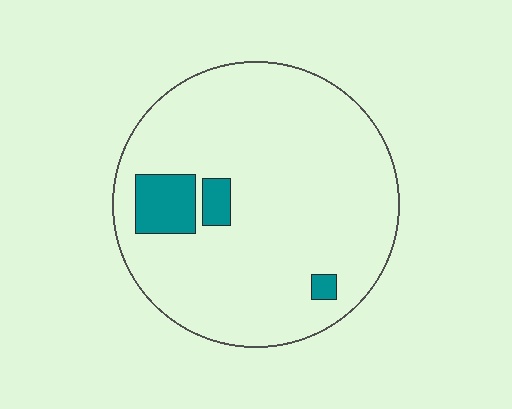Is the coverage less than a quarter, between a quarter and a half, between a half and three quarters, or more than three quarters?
Less than a quarter.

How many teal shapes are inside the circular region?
3.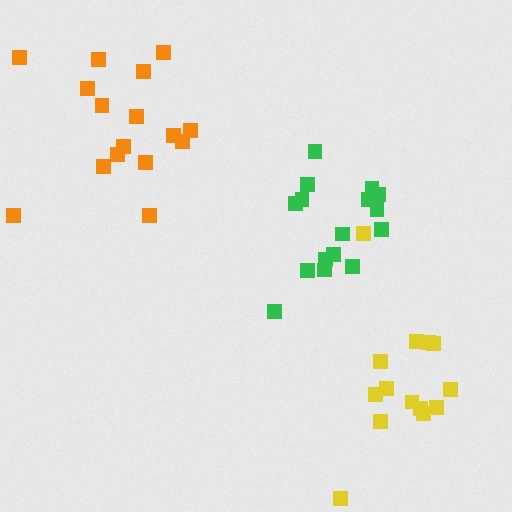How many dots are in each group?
Group 1: 16 dots, Group 2: 16 dots, Group 3: 14 dots (46 total).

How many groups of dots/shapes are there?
There are 3 groups.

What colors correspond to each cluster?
The clusters are colored: green, orange, yellow.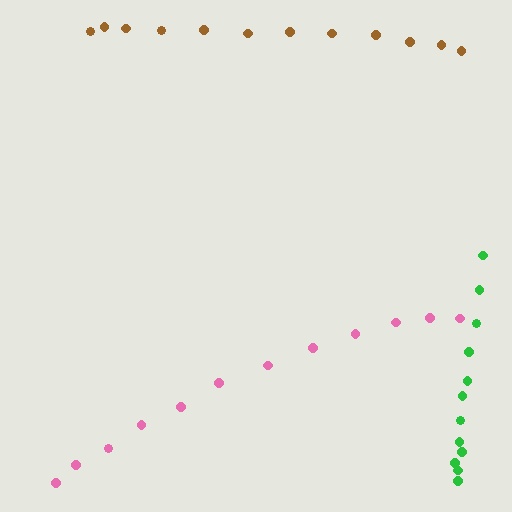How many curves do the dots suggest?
There are 3 distinct paths.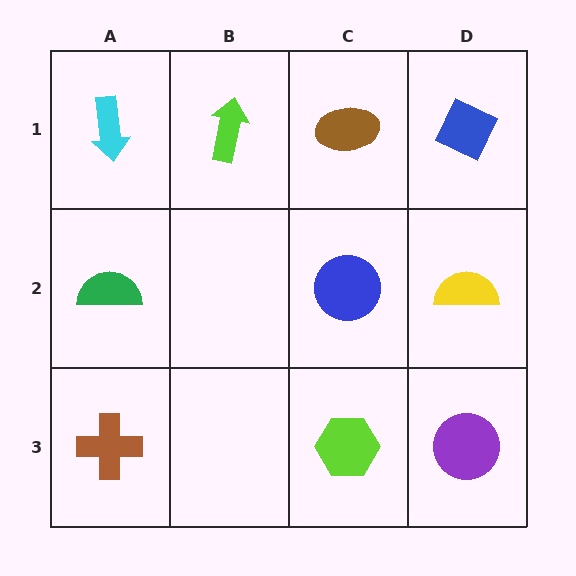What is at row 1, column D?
A blue diamond.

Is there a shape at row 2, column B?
No, that cell is empty.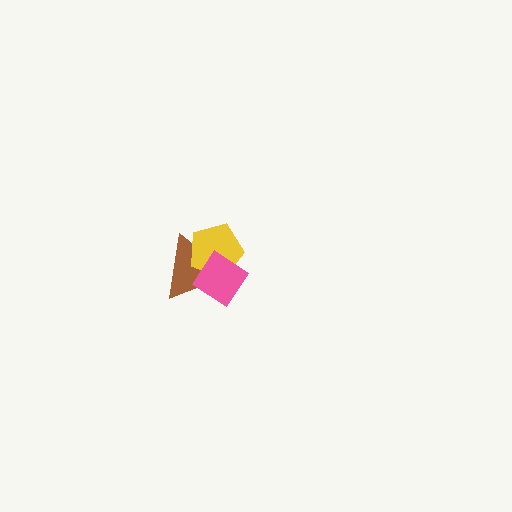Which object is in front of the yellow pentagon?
The pink diamond is in front of the yellow pentagon.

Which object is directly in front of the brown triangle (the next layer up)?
The yellow pentagon is directly in front of the brown triangle.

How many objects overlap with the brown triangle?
2 objects overlap with the brown triangle.